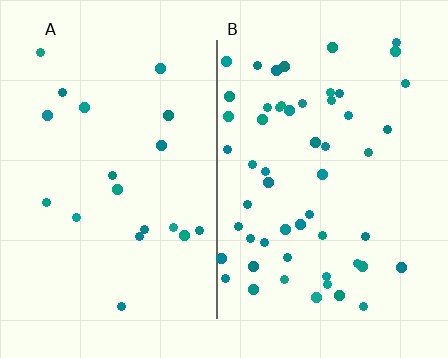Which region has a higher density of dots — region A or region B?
B (the right).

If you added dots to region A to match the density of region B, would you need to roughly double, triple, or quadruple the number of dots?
Approximately triple.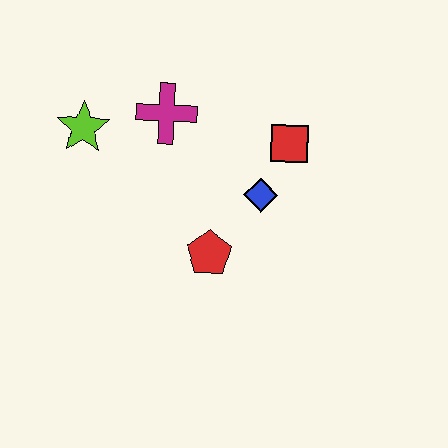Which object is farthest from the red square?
The lime star is farthest from the red square.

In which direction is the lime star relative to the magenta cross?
The lime star is to the left of the magenta cross.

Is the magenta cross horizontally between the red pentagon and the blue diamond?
No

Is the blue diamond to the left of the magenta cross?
No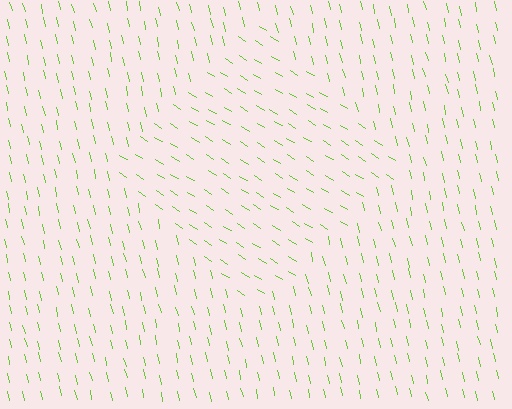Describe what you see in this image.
The image is filled with small lime line segments. A diamond region in the image has lines oriented differently from the surrounding lines, creating a visible texture boundary.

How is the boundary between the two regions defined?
The boundary is defined purely by a change in line orientation (approximately 45 degrees difference). All lines are the same color and thickness.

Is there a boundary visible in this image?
Yes, there is a texture boundary formed by a change in line orientation.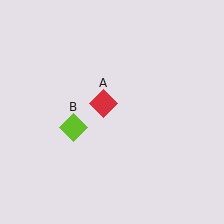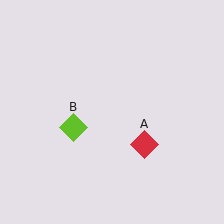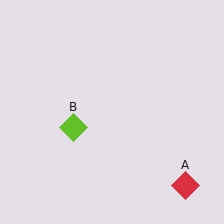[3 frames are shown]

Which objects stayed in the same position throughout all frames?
Lime diamond (object B) remained stationary.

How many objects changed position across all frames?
1 object changed position: red diamond (object A).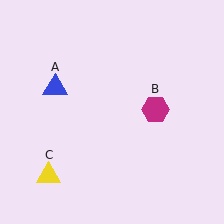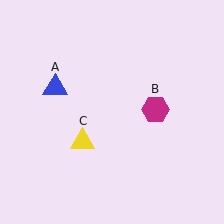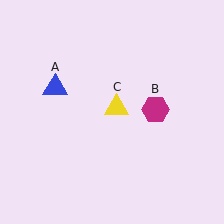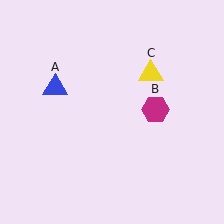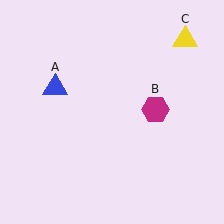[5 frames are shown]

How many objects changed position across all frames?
1 object changed position: yellow triangle (object C).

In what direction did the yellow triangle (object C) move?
The yellow triangle (object C) moved up and to the right.